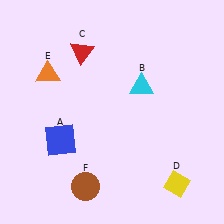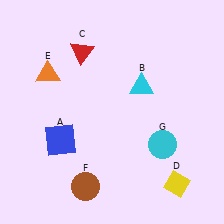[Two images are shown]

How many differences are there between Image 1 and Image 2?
There is 1 difference between the two images.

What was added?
A cyan circle (G) was added in Image 2.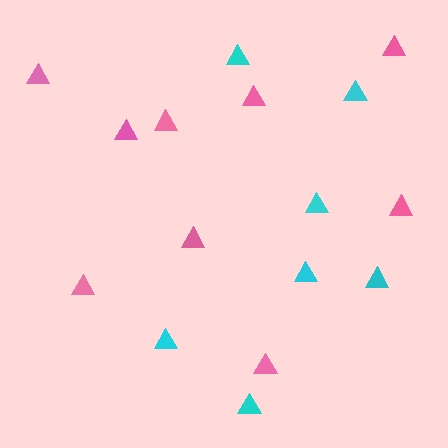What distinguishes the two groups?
There are 2 groups: one group of cyan triangles (7) and one group of pink triangles (9).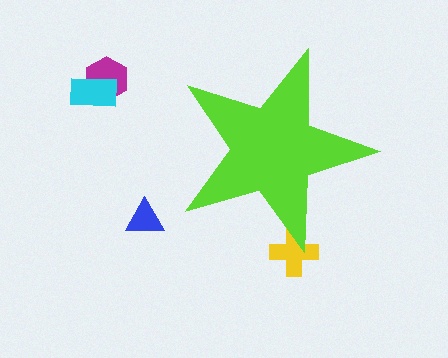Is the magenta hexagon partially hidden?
No, the magenta hexagon is fully visible.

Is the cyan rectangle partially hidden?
No, the cyan rectangle is fully visible.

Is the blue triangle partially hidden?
No, the blue triangle is fully visible.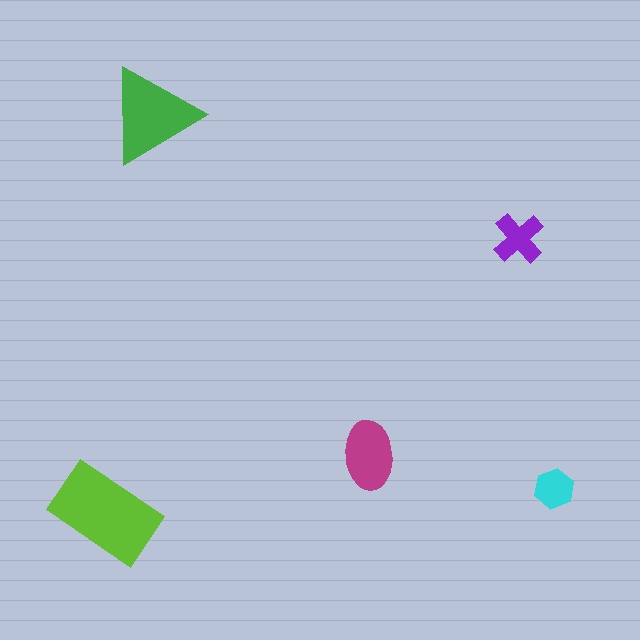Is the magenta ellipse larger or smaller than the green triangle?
Smaller.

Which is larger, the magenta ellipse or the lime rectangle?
The lime rectangle.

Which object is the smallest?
The cyan hexagon.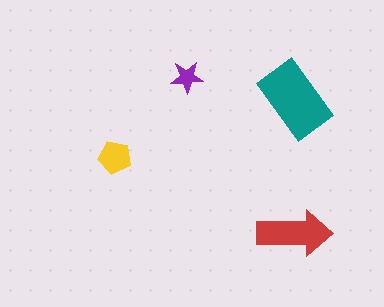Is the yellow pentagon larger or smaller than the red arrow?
Smaller.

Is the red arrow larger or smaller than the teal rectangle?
Smaller.